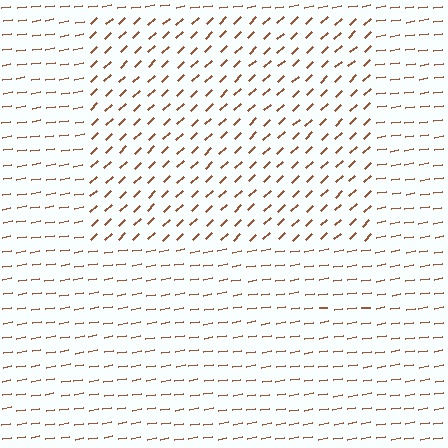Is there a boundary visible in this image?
Yes, there is a texture boundary formed by a change in line orientation.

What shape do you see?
I see a rectangle.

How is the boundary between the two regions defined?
The boundary is defined purely by a change in line orientation (approximately 34 degrees difference). All lines are the same color and thickness.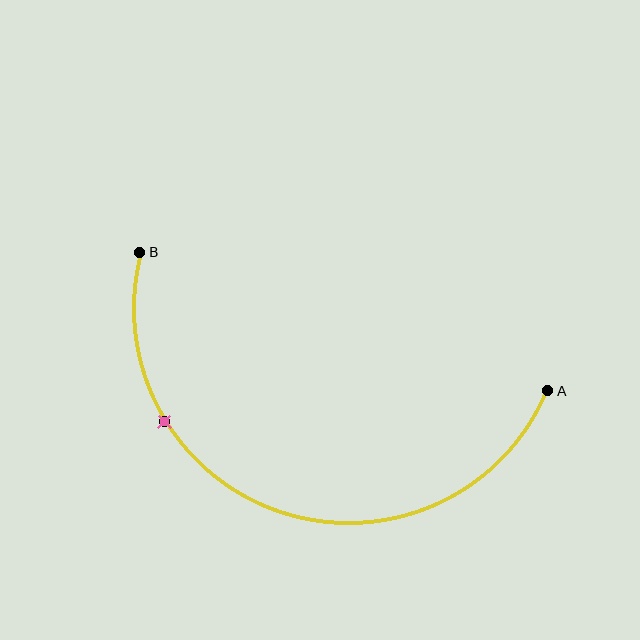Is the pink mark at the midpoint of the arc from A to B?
No. The pink mark lies on the arc but is closer to endpoint B. The arc midpoint would be at the point on the curve equidistant along the arc from both A and B.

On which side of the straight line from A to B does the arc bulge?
The arc bulges below the straight line connecting A and B.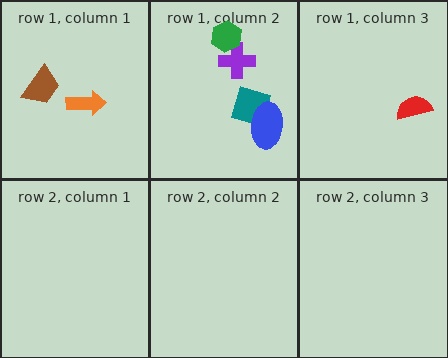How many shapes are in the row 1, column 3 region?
1.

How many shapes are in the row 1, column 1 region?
2.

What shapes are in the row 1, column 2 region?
The teal diamond, the purple cross, the blue ellipse, the green hexagon.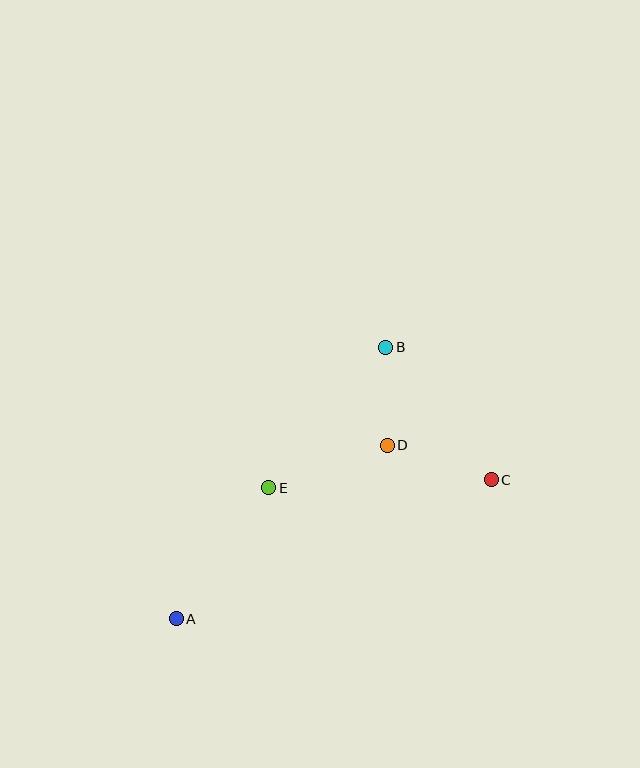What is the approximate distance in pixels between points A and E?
The distance between A and E is approximately 160 pixels.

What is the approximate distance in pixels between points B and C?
The distance between B and C is approximately 170 pixels.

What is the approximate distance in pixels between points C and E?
The distance between C and E is approximately 223 pixels.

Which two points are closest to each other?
Points B and D are closest to each other.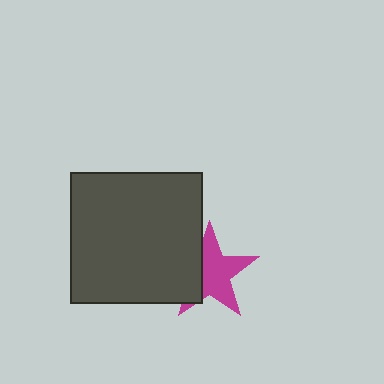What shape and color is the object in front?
The object in front is a dark gray square.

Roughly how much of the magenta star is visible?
About half of it is visible (roughly 65%).